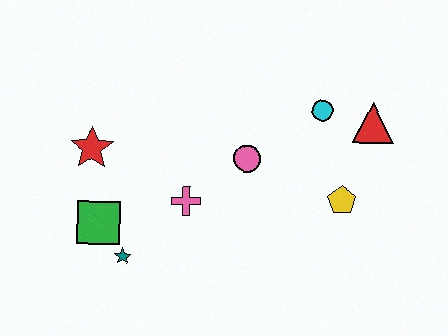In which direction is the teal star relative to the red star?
The teal star is below the red star.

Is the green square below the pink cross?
Yes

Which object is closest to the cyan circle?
The red triangle is closest to the cyan circle.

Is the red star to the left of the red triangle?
Yes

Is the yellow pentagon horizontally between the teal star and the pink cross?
No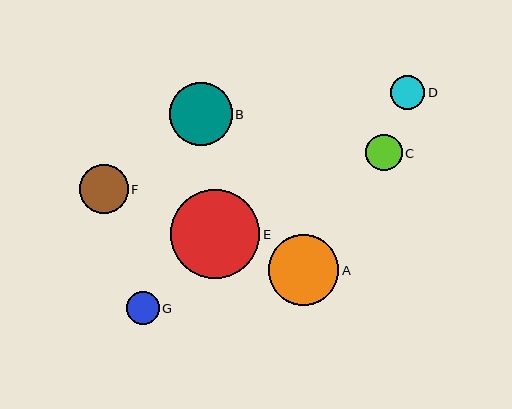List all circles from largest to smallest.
From largest to smallest: E, A, B, F, C, D, G.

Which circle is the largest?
Circle E is the largest with a size of approximately 89 pixels.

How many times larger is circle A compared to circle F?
Circle A is approximately 1.4 times the size of circle F.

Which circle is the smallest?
Circle G is the smallest with a size of approximately 33 pixels.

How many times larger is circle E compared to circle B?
Circle E is approximately 1.4 times the size of circle B.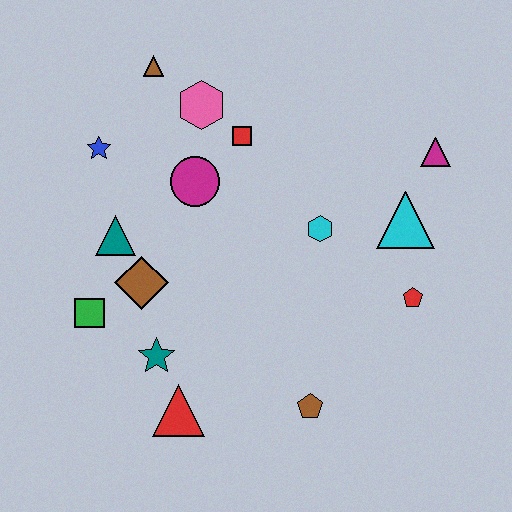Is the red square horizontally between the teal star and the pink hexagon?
No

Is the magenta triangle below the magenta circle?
No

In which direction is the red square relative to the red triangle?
The red square is above the red triangle.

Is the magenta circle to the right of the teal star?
Yes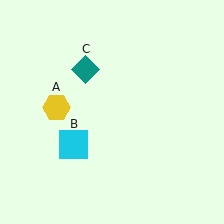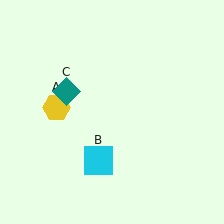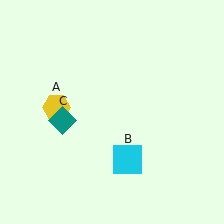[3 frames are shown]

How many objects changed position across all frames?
2 objects changed position: cyan square (object B), teal diamond (object C).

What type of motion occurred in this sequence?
The cyan square (object B), teal diamond (object C) rotated counterclockwise around the center of the scene.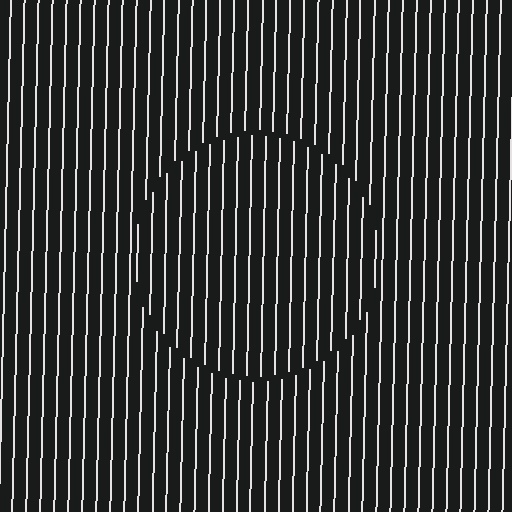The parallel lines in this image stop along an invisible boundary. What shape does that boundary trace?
An illusory circle. The interior of the shape contains the same grating, shifted by half a period — the contour is defined by the phase discontinuity where line-ends from the inner and outer gratings abut.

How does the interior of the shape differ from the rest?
The interior of the shape contains the same grating, shifted by half a period — the contour is defined by the phase discontinuity where line-ends from the inner and outer gratings abut.